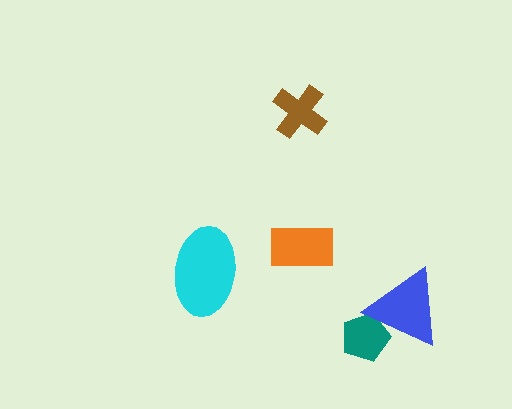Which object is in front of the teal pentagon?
The blue triangle is in front of the teal pentagon.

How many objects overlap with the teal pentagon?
1 object overlaps with the teal pentagon.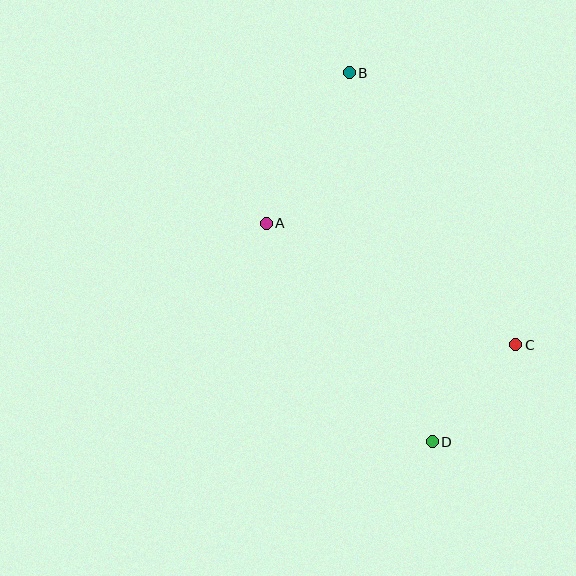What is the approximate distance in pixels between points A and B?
The distance between A and B is approximately 172 pixels.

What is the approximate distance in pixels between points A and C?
The distance between A and C is approximately 277 pixels.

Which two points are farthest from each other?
Points B and D are farthest from each other.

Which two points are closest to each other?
Points C and D are closest to each other.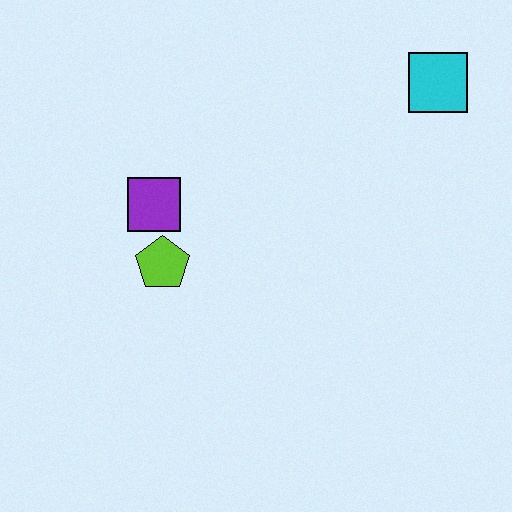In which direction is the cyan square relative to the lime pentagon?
The cyan square is to the right of the lime pentagon.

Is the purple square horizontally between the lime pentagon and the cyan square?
No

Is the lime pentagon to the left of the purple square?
No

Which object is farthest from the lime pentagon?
The cyan square is farthest from the lime pentagon.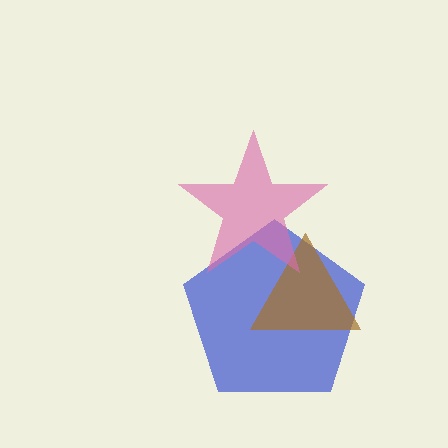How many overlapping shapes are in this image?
There are 3 overlapping shapes in the image.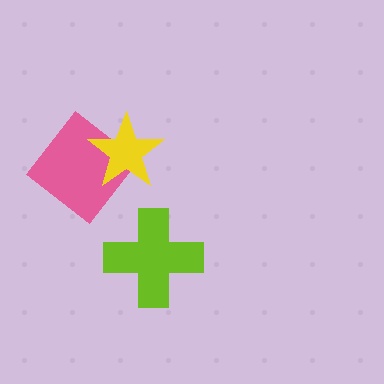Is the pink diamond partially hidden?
Yes, it is partially covered by another shape.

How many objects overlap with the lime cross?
0 objects overlap with the lime cross.